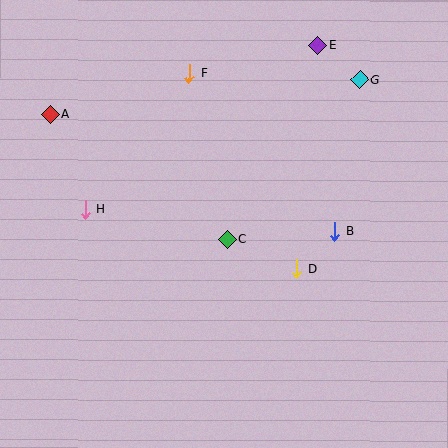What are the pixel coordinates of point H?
Point H is at (86, 209).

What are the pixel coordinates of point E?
Point E is at (317, 45).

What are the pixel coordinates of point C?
Point C is at (227, 239).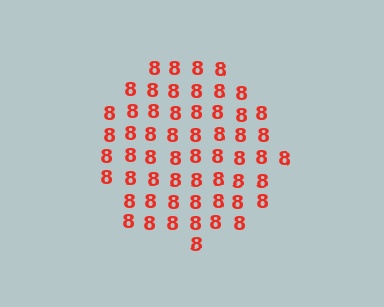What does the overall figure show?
The overall figure shows a circle.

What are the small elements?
The small elements are digit 8's.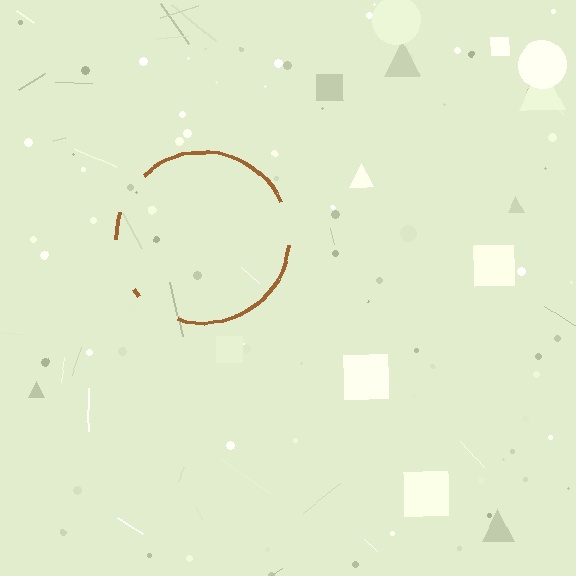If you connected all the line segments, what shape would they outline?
They would outline a circle.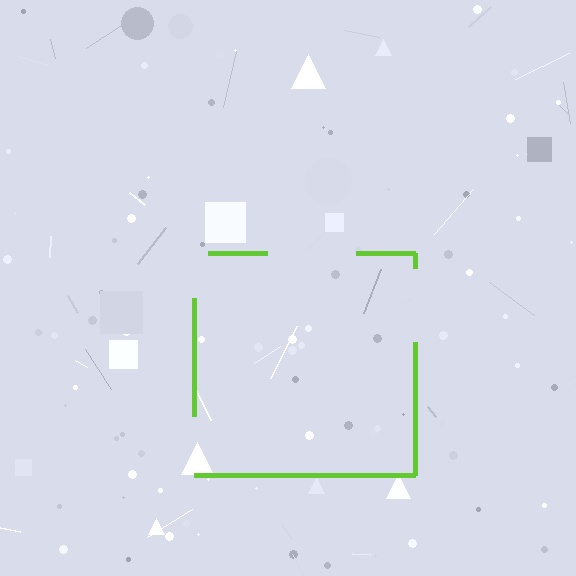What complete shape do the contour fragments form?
The contour fragments form a square.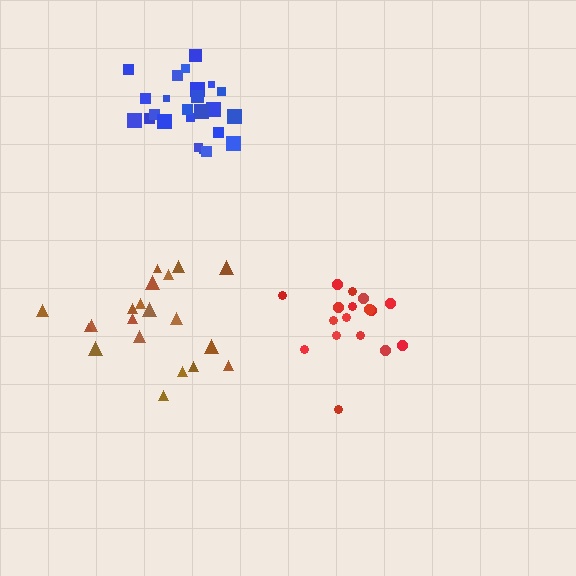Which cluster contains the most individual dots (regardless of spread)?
Blue (24).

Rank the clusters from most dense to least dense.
blue, red, brown.